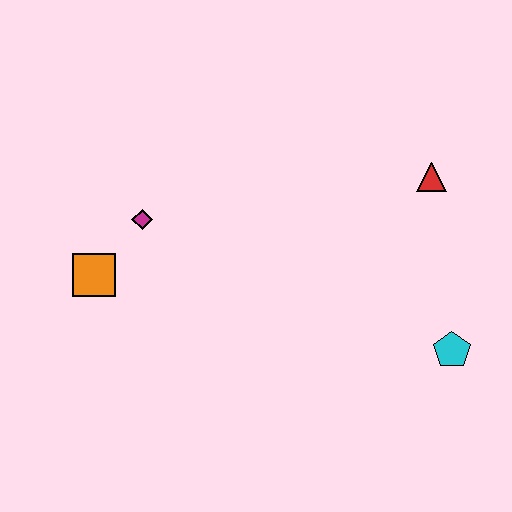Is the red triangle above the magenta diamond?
Yes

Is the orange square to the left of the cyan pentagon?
Yes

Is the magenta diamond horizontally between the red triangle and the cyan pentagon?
No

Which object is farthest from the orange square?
The cyan pentagon is farthest from the orange square.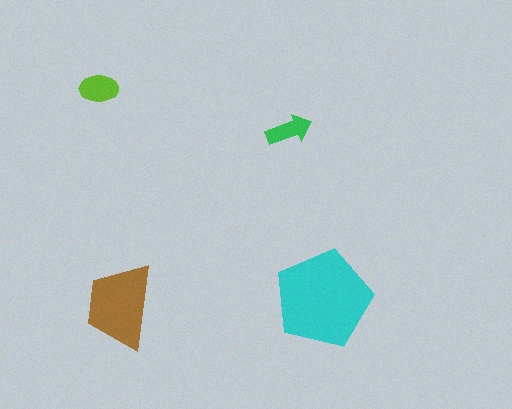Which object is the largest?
The cyan pentagon.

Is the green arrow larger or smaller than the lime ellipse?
Smaller.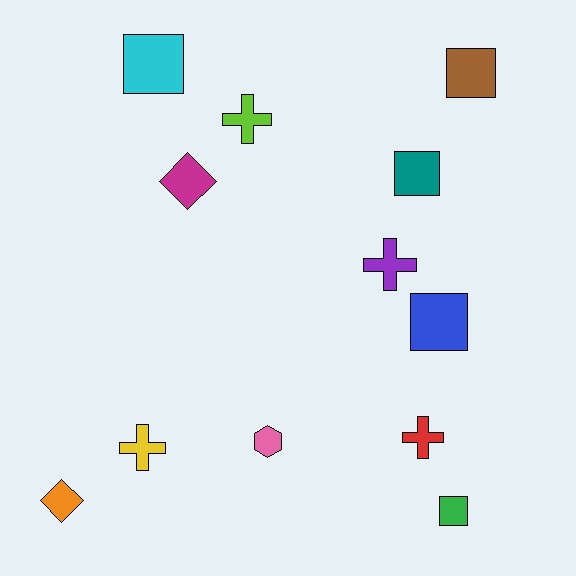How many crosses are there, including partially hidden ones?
There are 4 crosses.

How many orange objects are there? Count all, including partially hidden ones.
There is 1 orange object.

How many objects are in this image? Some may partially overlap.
There are 12 objects.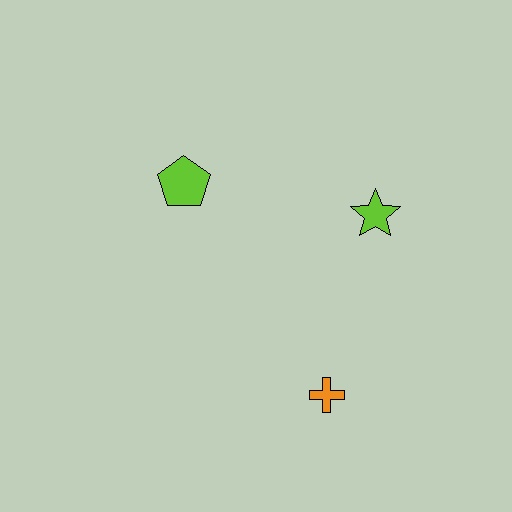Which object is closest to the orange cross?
The lime star is closest to the orange cross.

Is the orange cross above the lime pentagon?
No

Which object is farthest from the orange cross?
The lime pentagon is farthest from the orange cross.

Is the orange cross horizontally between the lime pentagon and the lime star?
Yes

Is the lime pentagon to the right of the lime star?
No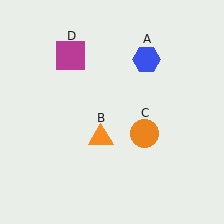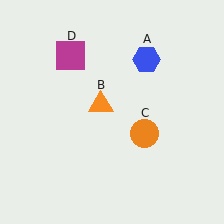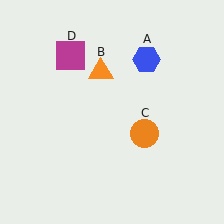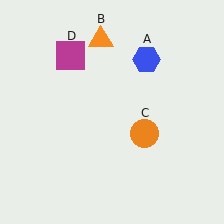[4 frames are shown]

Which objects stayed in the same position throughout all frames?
Blue hexagon (object A) and orange circle (object C) and magenta square (object D) remained stationary.